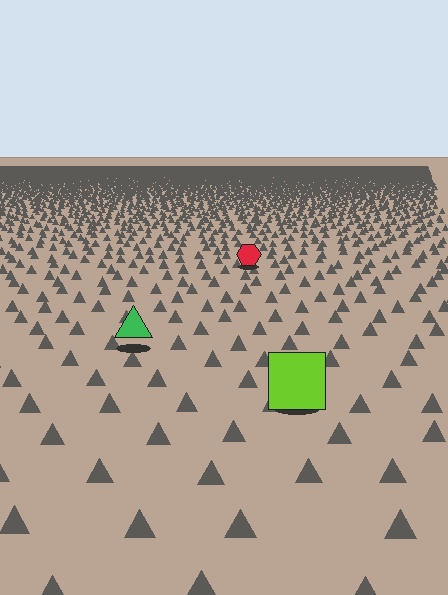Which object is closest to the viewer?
The lime square is closest. The texture marks near it are larger and more spread out.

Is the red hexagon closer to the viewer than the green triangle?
No. The green triangle is closer — you can tell from the texture gradient: the ground texture is coarser near it.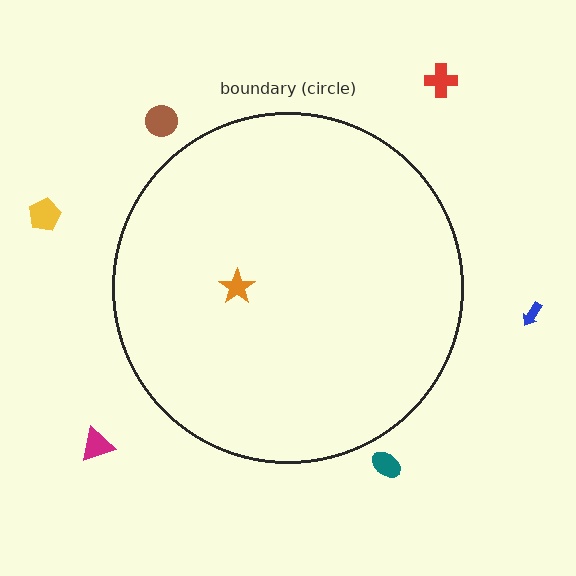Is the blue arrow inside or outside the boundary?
Outside.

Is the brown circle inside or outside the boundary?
Outside.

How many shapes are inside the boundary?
1 inside, 6 outside.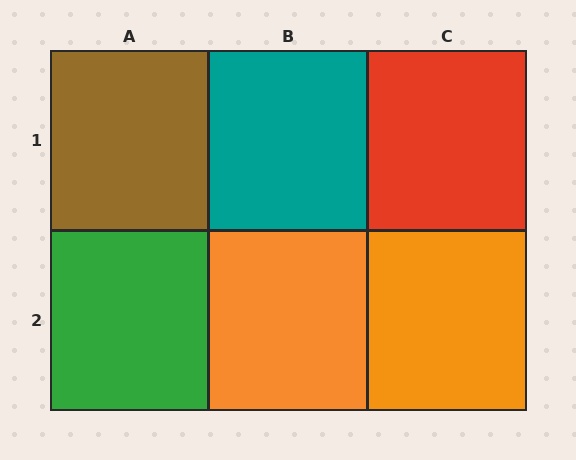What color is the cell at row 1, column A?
Brown.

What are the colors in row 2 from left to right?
Green, orange, orange.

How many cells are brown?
1 cell is brown.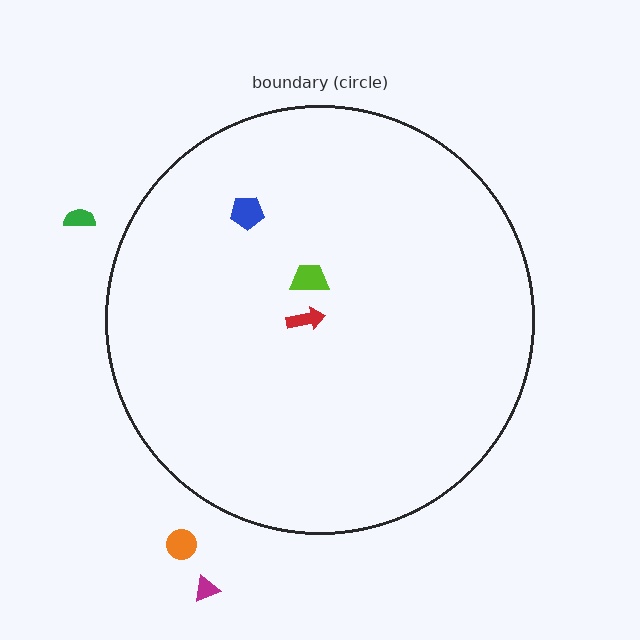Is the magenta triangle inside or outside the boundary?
Outside.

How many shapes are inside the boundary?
3 inside, 3 outside.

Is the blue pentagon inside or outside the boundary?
Inside.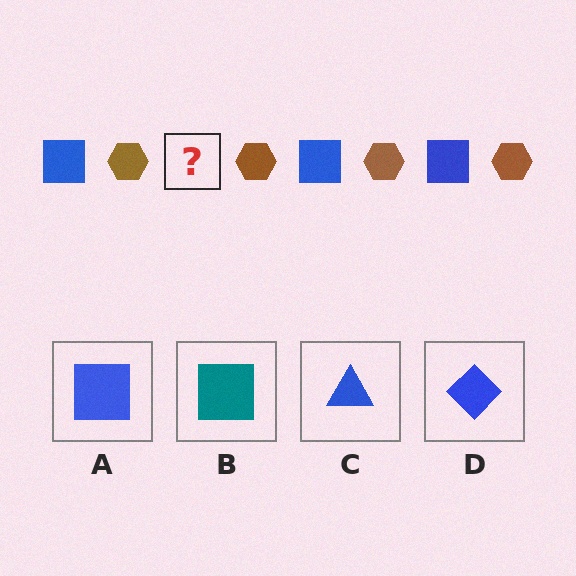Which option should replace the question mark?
Option A.